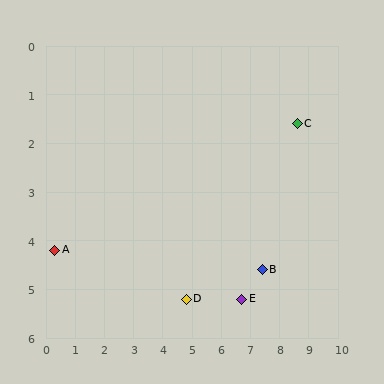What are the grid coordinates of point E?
Point E is at approximately (6.7, 5.2).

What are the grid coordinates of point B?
Point B is at approximately (7.4, 4.6).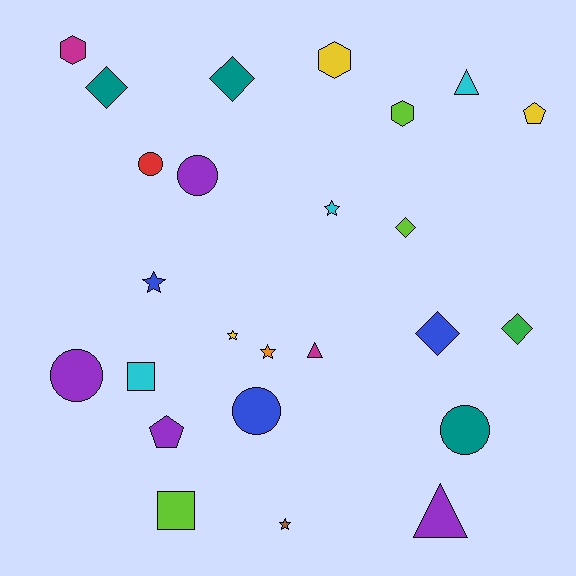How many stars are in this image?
There are 5 stars.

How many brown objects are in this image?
There is 1 brown object.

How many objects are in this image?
There are 25 objects.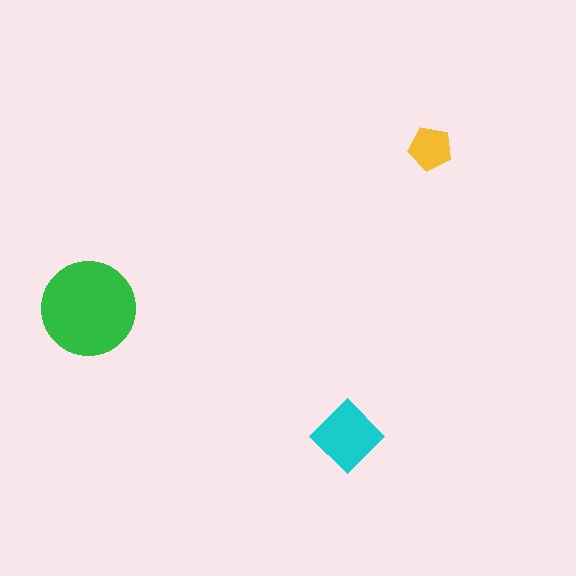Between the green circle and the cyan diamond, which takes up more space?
The green circle.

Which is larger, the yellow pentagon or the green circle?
The green circle.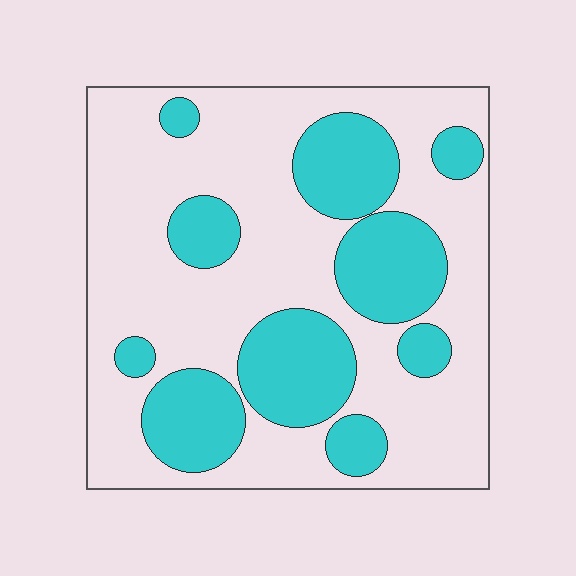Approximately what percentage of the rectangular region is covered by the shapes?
Approximately 35%.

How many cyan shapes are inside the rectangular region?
10.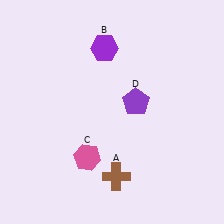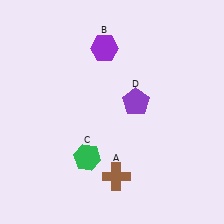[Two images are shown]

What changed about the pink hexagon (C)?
In Image 1, C is pink. In Image 2, it changed to green.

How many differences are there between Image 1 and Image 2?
There is 1 difference between the two images.